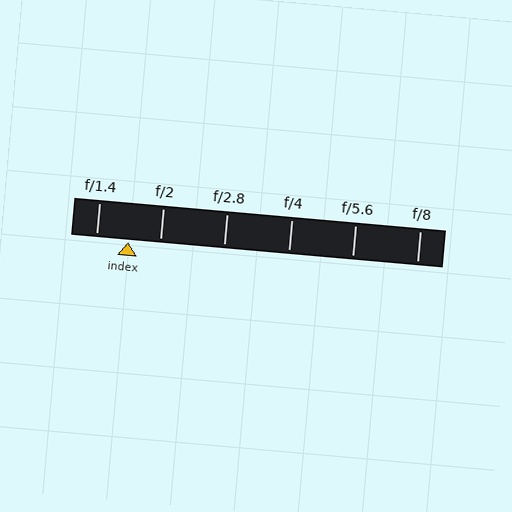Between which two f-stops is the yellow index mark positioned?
The index mark is between f/1.4 and f/2.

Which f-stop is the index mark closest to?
The index mark is closest to f/2.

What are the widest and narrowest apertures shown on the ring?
The widest aperture shown is f/1.4 and the narrowest is f/8.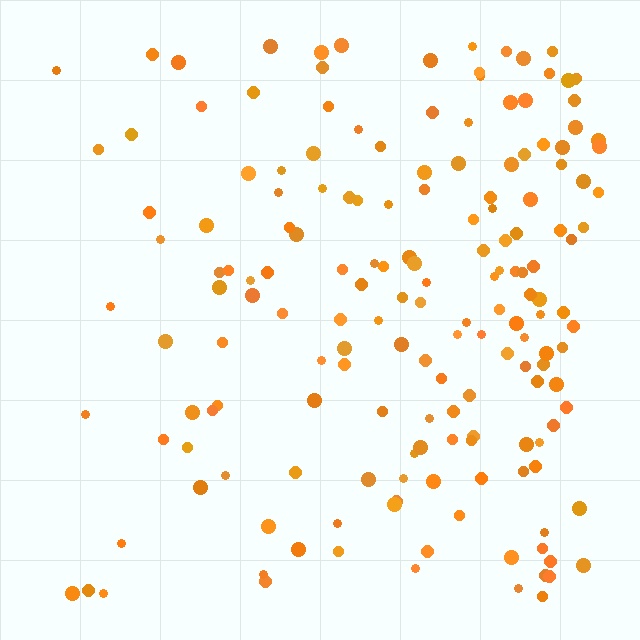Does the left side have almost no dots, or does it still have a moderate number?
Still a moderate number, just noticeably fewer than the right.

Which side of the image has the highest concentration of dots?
The right.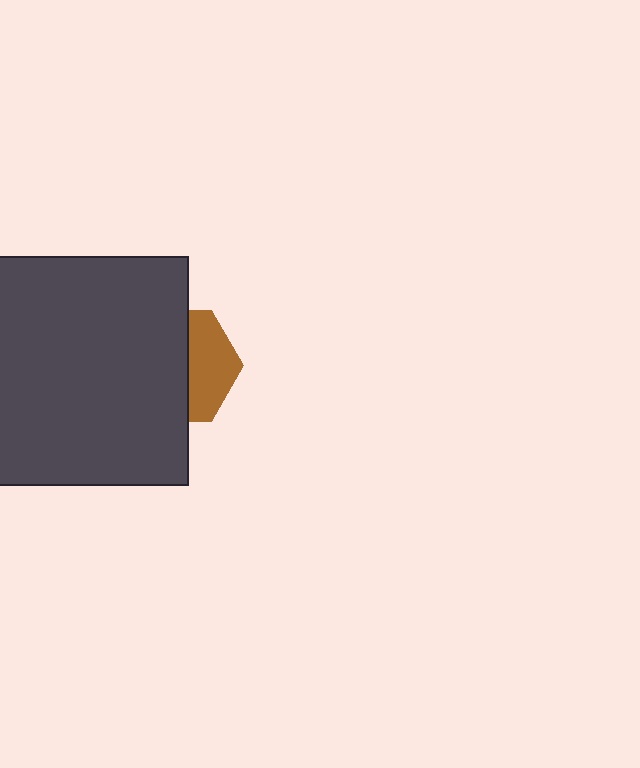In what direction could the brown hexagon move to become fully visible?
The brown hexagon could move right. That would shift it out from behind the dark gray square entirely.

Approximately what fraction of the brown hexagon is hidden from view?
Roughly 60% of the brown hexagon is hidden behind the dark gray square.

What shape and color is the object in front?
The object in front is a dark gray square.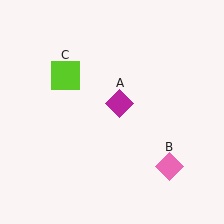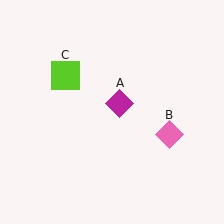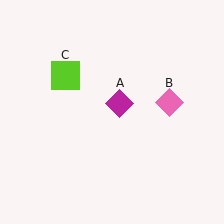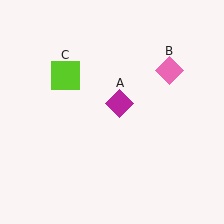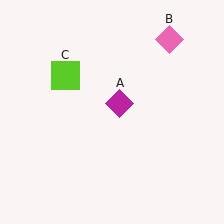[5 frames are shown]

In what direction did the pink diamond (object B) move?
The pink diamond (object B) moved up.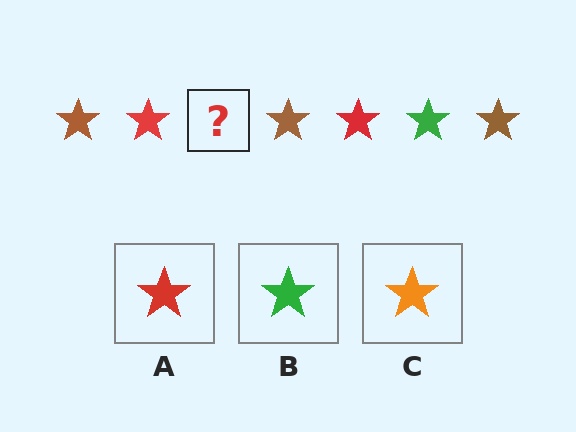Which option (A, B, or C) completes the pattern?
B.